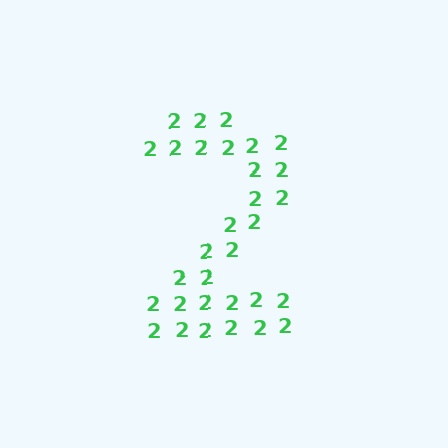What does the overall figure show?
The overall figure shows the digit 2.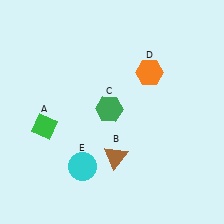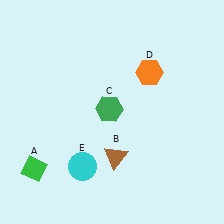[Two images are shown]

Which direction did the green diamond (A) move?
The green diamond (A) moved down.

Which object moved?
The green diamond (A) moved down.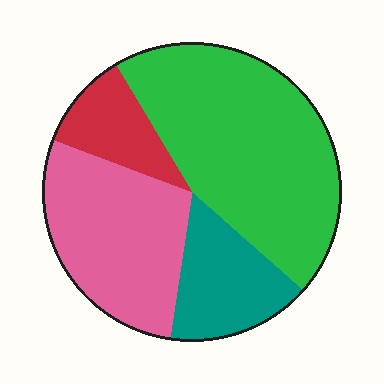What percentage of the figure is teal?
Teal takes up about one sixth (1/6) of the figure.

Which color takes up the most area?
Green, at roughly 45%.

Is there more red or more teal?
Teal.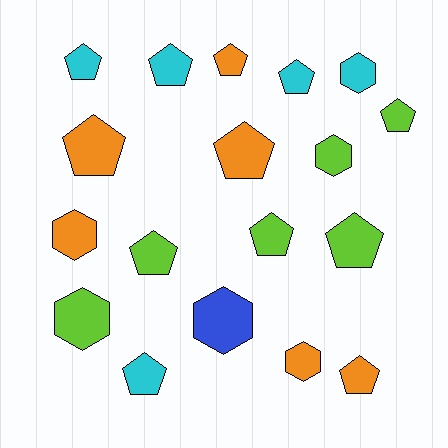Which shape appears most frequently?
Pentagon, with 12 objects.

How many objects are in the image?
There are 18 objects.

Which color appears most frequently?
Lime, with 6 objects.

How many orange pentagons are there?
There are 4 orange pentagons.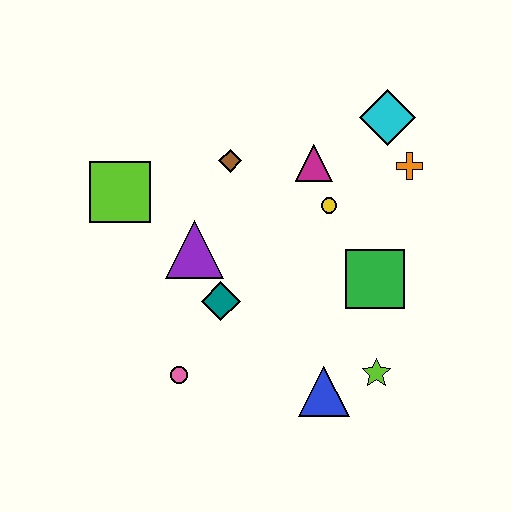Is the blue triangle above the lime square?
No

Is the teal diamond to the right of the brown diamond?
No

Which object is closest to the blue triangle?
The lime star is closest to the blue triangle.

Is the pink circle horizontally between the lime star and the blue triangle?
No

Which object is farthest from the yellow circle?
The pink circle is farthest from the yellow circle.